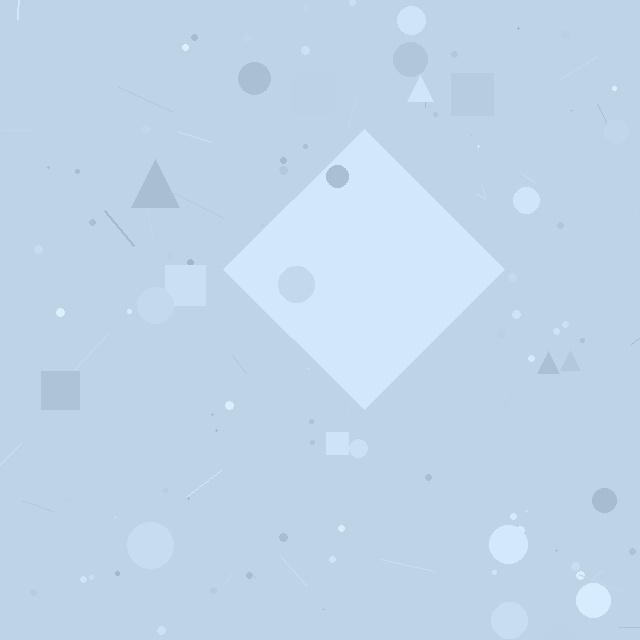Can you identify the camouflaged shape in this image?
The camouflaged shape is a diamond.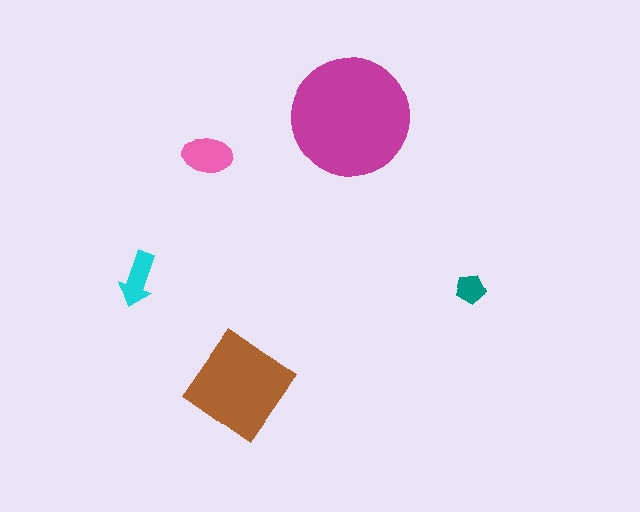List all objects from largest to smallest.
The magenta circle, the brown diamond, the pink ellipse, the cyan arrow, the teal pentagon.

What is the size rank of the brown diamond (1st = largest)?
2nd.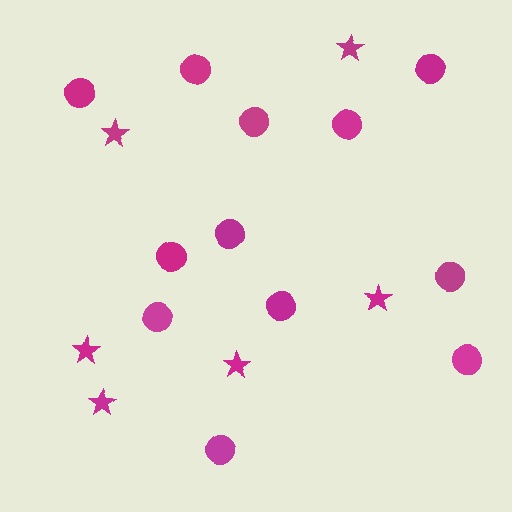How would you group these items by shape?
There are 2 groups: one group of stars (6) and one group of circles (12).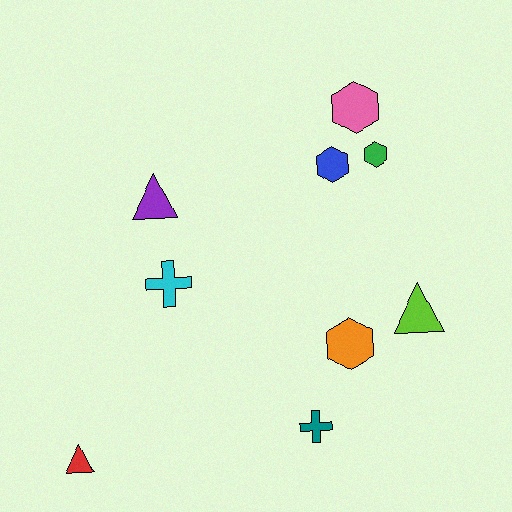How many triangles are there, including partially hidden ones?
There are 3 triangles.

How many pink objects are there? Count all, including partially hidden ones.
There is 1 pink object.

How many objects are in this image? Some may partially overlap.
There are 9 objects.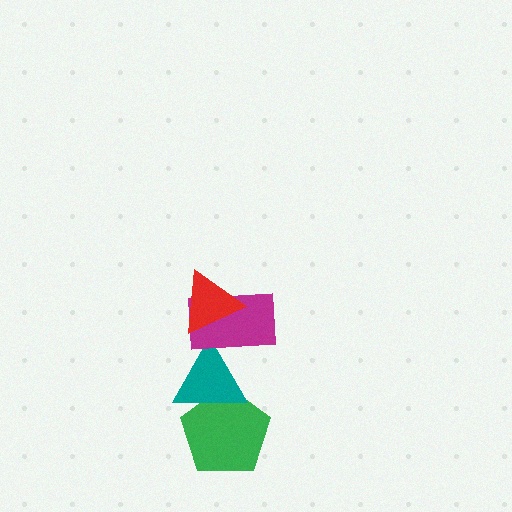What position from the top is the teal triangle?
The teal triangle is 3rd from the top.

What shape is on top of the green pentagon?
The teal triangle is on top of the green pentagon.